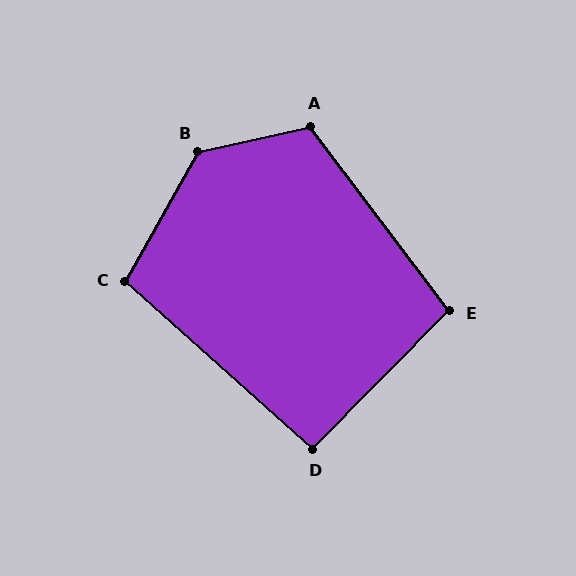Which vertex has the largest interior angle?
B, at approximately 132 degrees.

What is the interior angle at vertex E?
Approximately 98 degrees (obtuse).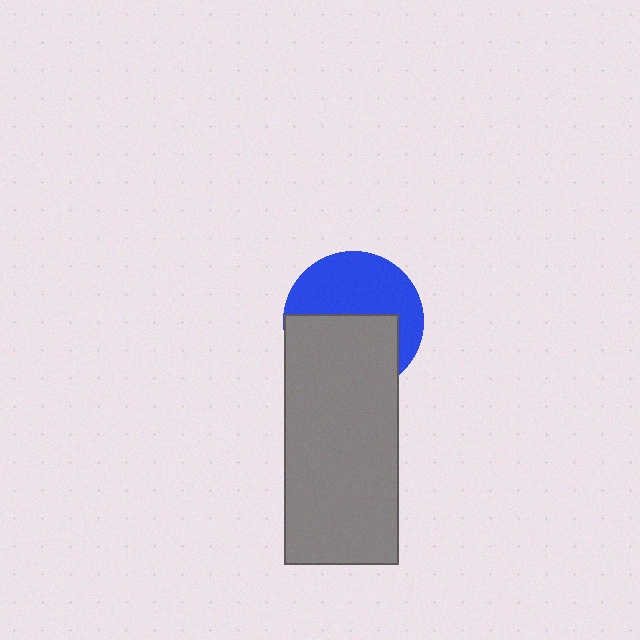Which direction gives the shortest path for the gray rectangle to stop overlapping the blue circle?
Moving down gives the shortest separation.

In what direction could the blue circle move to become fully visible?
The blue circle could move up. That would shift it out from behind the gray rectangle entirely.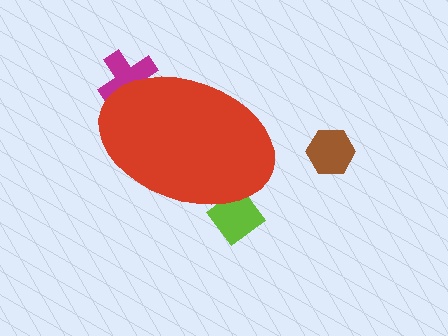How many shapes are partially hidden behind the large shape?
2 shapes are partially hidden.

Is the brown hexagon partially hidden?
No, the brown hexagon is fully visible.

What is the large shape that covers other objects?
A red ellipse.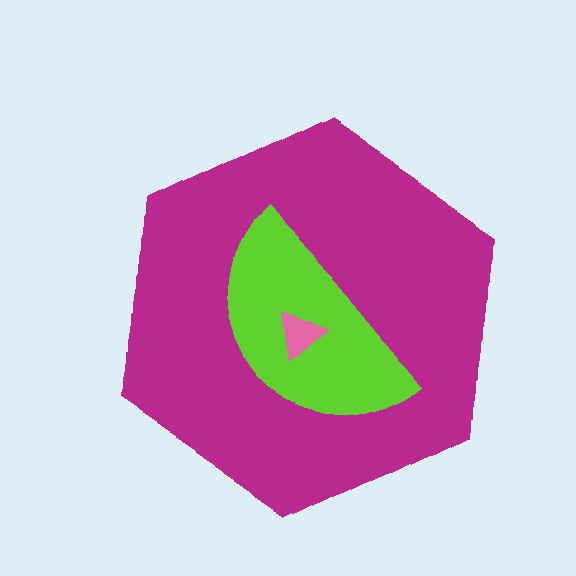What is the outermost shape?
The magenta hexagon.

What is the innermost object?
The pink triangle.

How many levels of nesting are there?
3.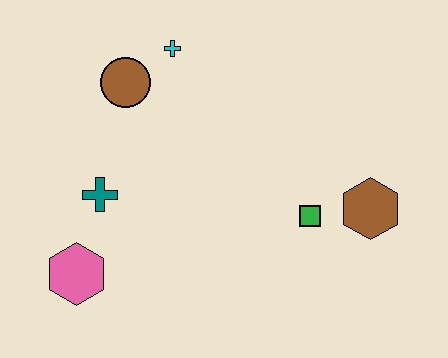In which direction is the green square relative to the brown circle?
The green square is to the right of the brown circle.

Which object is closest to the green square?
The brown hexagon is closest to the green square.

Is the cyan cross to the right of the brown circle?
Yes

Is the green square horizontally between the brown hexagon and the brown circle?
Yes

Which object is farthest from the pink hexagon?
The brown hexagon is farthest from the pink hexagon.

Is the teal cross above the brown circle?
No